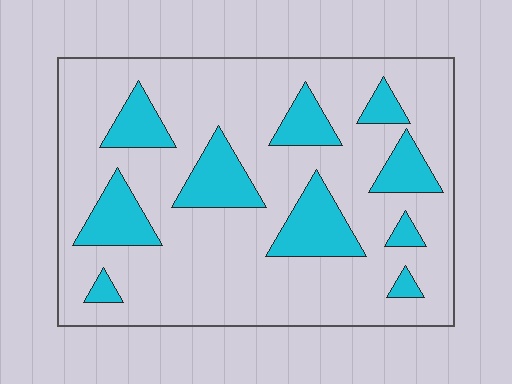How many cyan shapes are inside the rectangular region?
10.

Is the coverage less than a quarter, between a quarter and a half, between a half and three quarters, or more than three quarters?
Less than a quarter.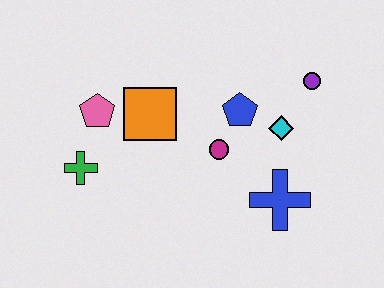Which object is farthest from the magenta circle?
The green cross is farthest from the magenta circle.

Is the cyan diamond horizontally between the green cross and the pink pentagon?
No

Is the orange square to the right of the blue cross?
No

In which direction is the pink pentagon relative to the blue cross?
The pink pentagon is to the left of the blue cross.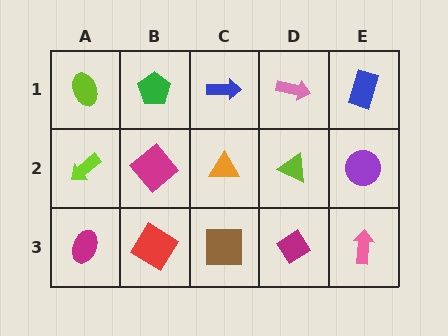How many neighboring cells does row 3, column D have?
3.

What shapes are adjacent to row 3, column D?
A lime triangle (row 2, column D), a brown square (row 3, column C), a pink arrow (row 3, column E).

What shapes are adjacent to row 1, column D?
A lime triangle (row 2, column D), a blue arrow (row 1, column C), a blue rectangle (row 1, column E).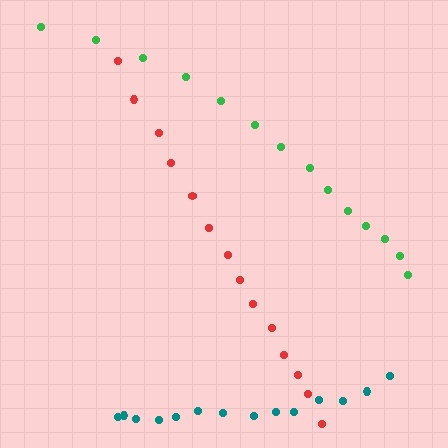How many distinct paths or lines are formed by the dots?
There are 3 distinct paths.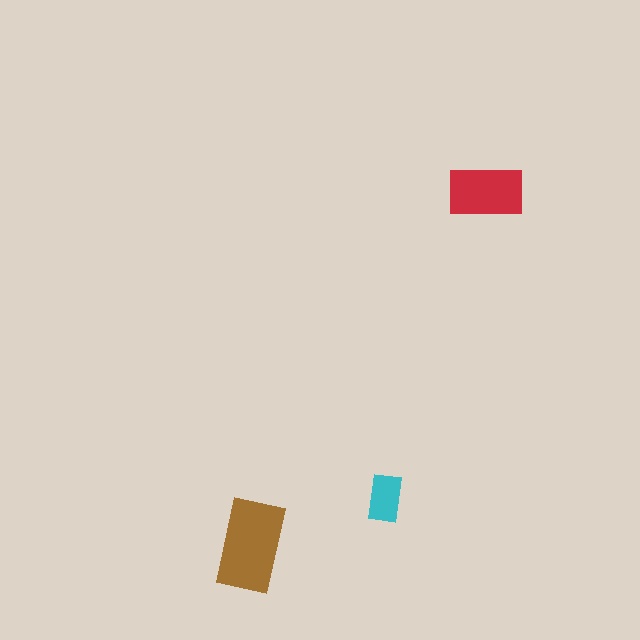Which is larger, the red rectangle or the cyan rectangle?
The red one.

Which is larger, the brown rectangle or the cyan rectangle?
The brown one.